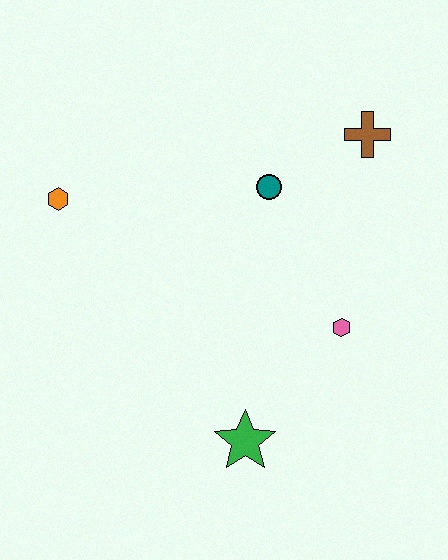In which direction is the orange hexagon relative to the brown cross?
The orange hexagon is to the left of the brown cross.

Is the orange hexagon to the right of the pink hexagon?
No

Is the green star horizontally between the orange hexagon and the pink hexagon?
Yes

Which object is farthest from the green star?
The brown cross is farthest from the green star.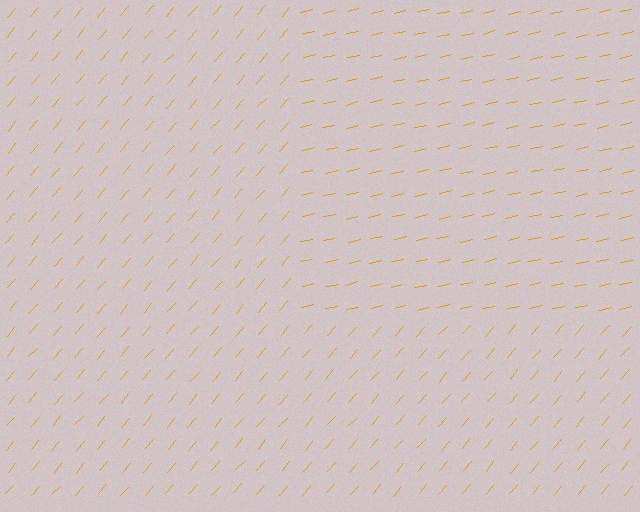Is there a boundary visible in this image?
Yes, there is a texture boundary formed by a change in line orientation.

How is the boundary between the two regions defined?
The boundary is defined purely by a change in line orientation (approximately 36 degrees difference). All lines are the same color and thickness.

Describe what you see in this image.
The image is filled with small orange line segments. A rectangle region in the image has lines oriented differently from the surrounding lines, creating a visible texture boundary.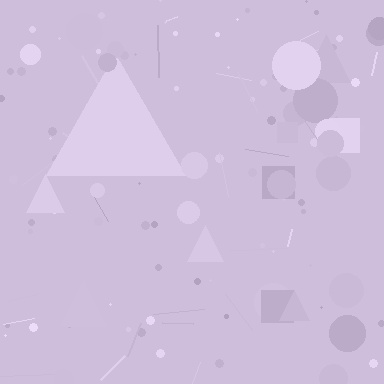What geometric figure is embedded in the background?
A triangle is embedded in the background.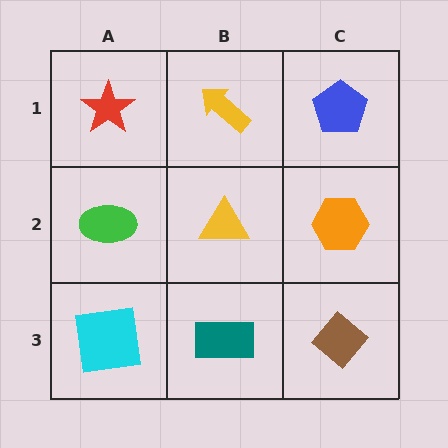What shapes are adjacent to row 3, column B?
A yellow triangle (row 2, column B), a cyan square (row 3, column A), a brown diamond (row 3, column C).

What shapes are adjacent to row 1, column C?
An orange hexagon (row 2, column C), a yellow arrow (row 1, column B).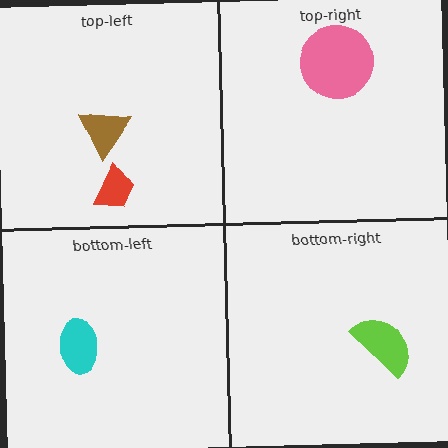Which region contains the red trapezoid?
The top-left region.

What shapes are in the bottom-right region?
The lime semicircle.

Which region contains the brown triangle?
The top-left region.